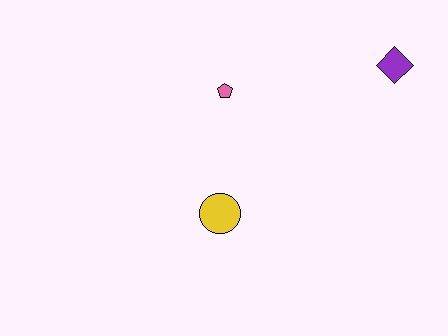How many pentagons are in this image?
There is 1 pentagon.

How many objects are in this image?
There are 3 objects.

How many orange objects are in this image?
There are no orange objects.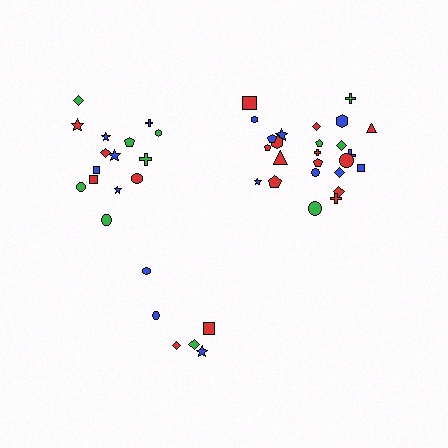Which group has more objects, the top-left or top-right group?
The top-right group.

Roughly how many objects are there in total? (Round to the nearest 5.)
Roughly 45 objects in total.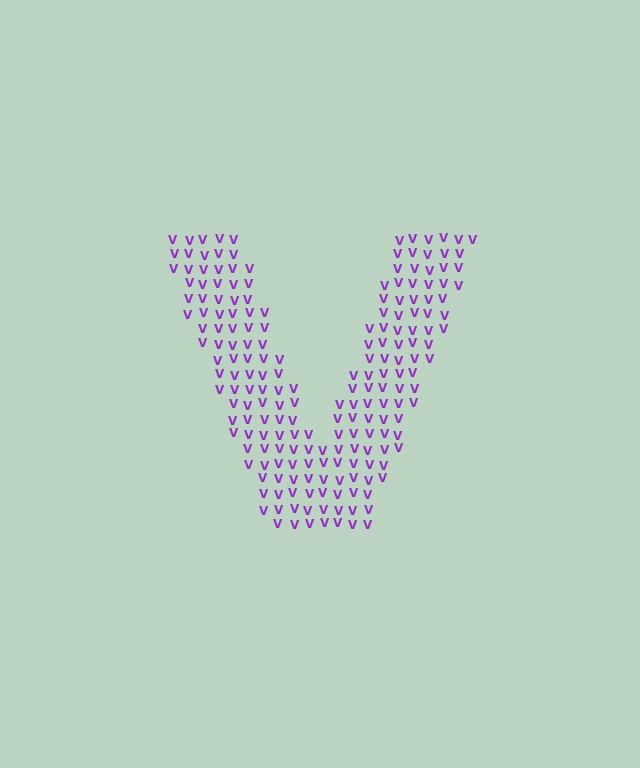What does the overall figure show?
The overall figure shows the letter V.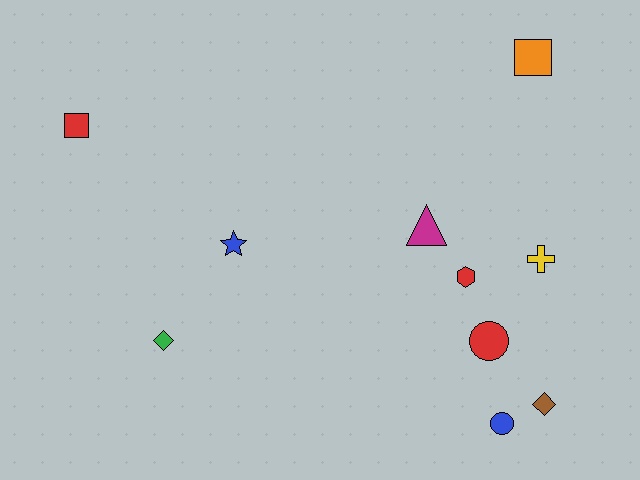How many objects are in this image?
There are 10 objects.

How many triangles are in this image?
There is 1 triangle.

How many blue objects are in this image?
There are 2 blue objects.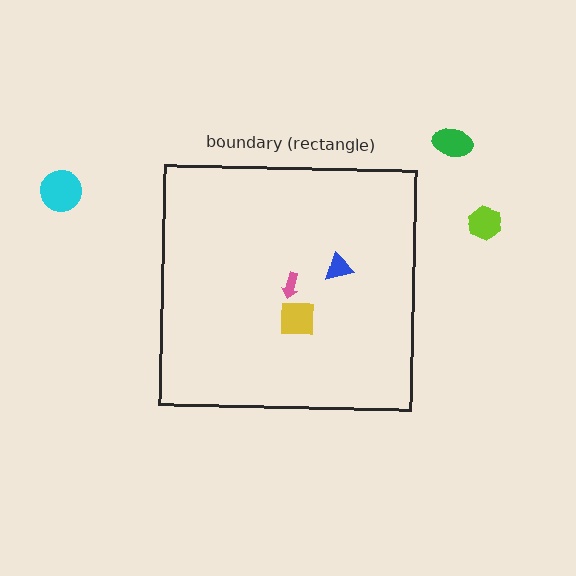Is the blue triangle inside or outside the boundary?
Inside.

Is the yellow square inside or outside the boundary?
Inside.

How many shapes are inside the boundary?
3 inside, 3 outside.